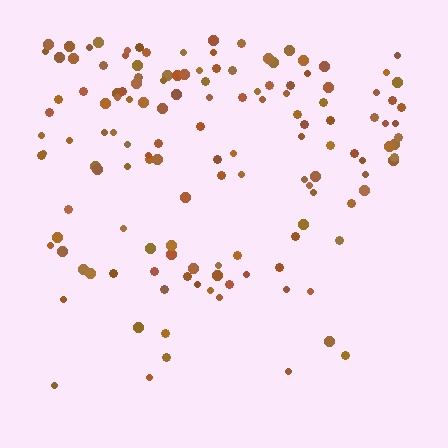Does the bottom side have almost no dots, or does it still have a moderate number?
Still a moderate number, just noticeably fewer than the top.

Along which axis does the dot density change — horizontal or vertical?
Vertical.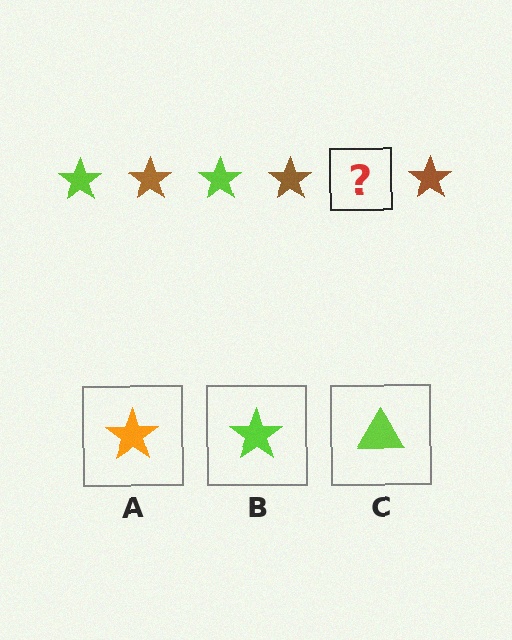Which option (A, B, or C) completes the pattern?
B.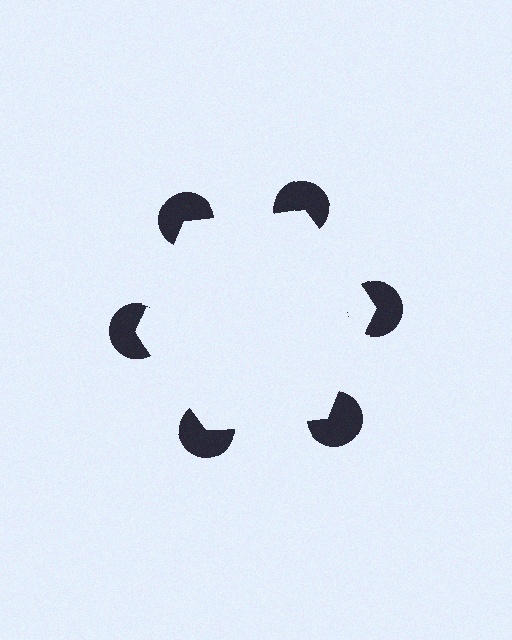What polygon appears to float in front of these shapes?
An illusory hexagon — its edges are inferred from the aligned wedge cuts in the pac-man discs, not physically drawn.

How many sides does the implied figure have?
6 sides.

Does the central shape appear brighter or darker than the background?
It typically appears slightly brighter than the background, even though no actual brightness change is drawn.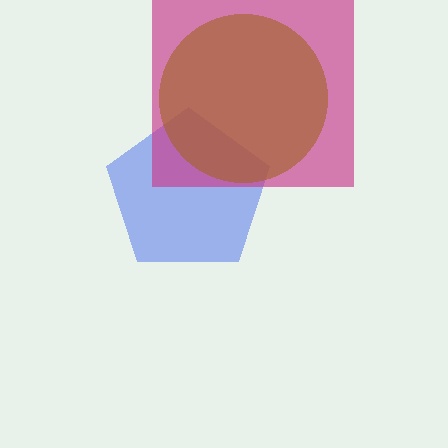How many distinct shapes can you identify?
There are 3 distinct shapes: a blue pentagon, a magenta square, a brown circle.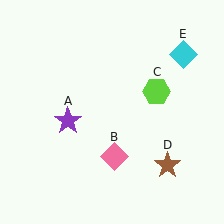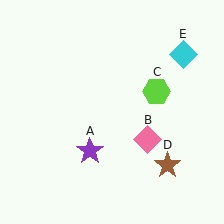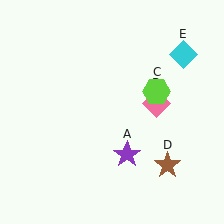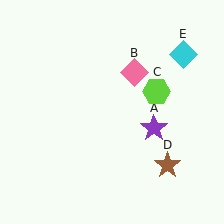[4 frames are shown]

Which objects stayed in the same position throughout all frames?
Lime hexagon (object C) and brown star (object D) and cyan diamond (object E) remained stationary.